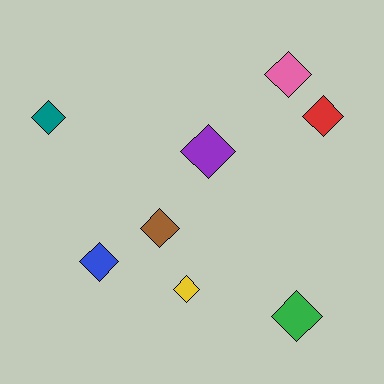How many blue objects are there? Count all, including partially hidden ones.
There is 1 blue object.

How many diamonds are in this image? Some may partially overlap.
There are 8 diamonds.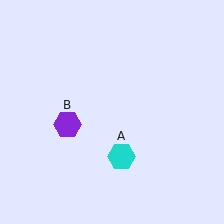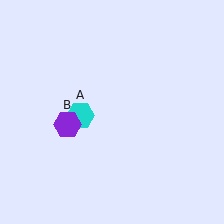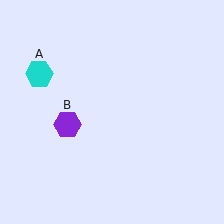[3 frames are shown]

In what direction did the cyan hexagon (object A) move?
The cyan hexagon (object A) moved up and to the left.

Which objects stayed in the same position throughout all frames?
Purple hexagon (object B) remained stationary.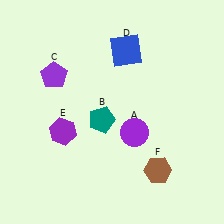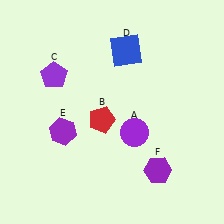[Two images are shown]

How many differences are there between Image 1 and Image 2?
There are 2 differences between the two images.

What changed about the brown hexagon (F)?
In Image 1, F is brown. In Image 2, it changed to purple.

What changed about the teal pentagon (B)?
In Image 1, B is teal. In Image 2, it changed to red.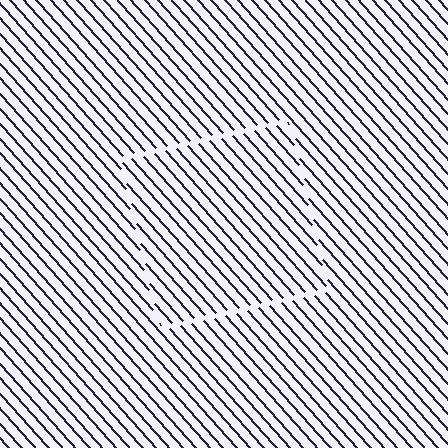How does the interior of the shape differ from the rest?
The interior of the shape contains the same grating, shifted by half a period — the contour is defined by the phase discontinuity where line-ends from the inner and outer gratings abut.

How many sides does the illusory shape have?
4 sides — the line-ends trace a square.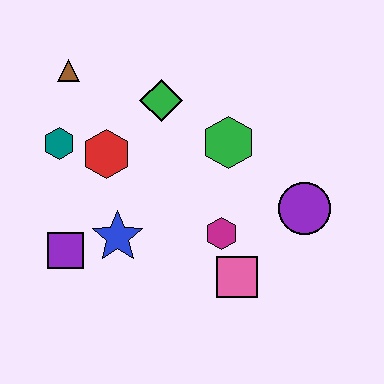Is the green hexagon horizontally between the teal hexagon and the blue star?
No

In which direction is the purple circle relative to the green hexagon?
The purple circle is to the right of the green hexagon.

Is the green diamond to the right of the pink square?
No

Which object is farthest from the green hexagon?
The purple square is farthest from the green hexagon.